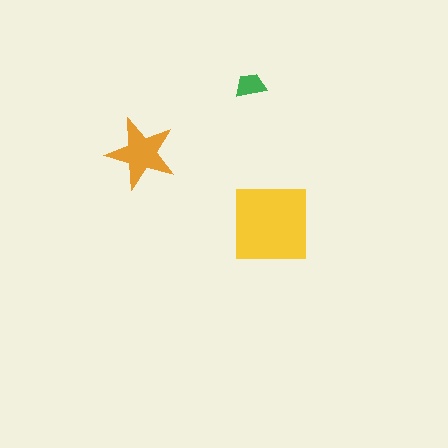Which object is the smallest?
The green trapezoid.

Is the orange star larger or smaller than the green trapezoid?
Larger.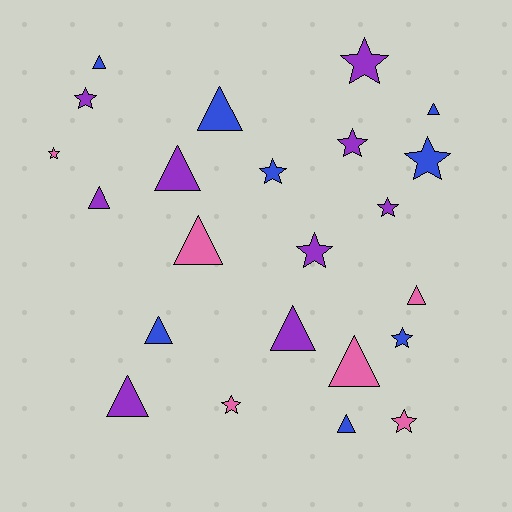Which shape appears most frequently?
Triangle, with 12 objects.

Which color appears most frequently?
Purple, with 9 objects.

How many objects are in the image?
There are 23 objects.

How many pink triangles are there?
There are 3 pink triangles.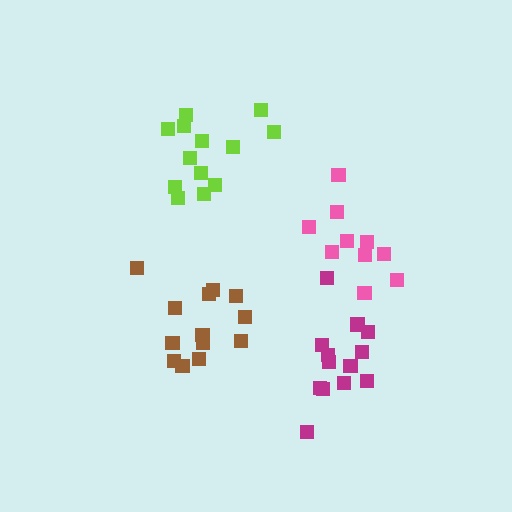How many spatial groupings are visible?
There are 4 spatial groupings.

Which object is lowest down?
The magenta cluster is bottommost.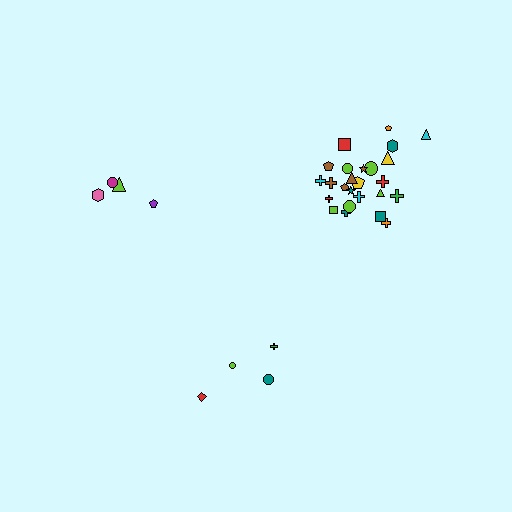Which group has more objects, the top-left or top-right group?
The top-right group.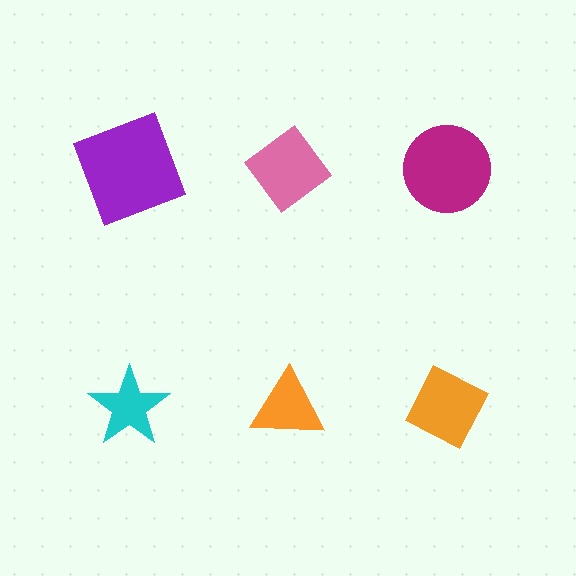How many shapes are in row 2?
3 shapes.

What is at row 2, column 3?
An orange diamond.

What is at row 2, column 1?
A cyan star.